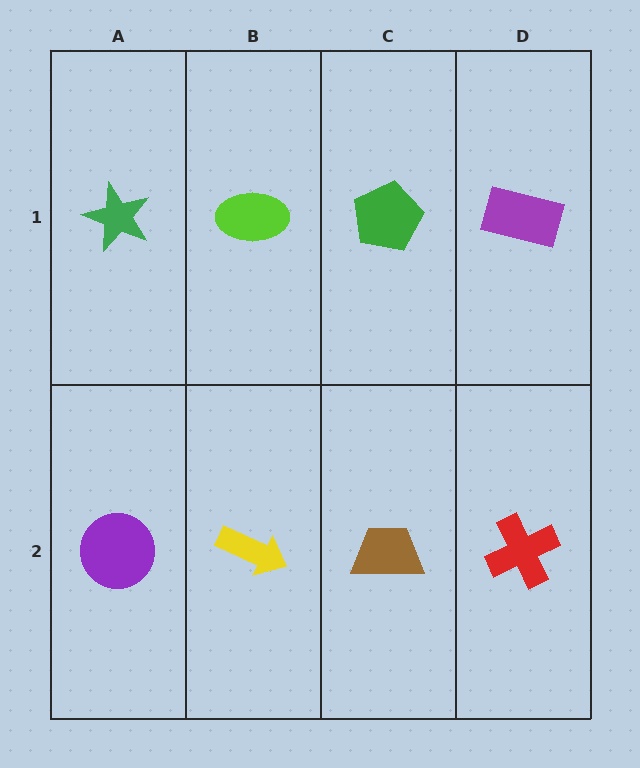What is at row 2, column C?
A brown trapezoid.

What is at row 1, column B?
A lime ellipse.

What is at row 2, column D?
A red cross.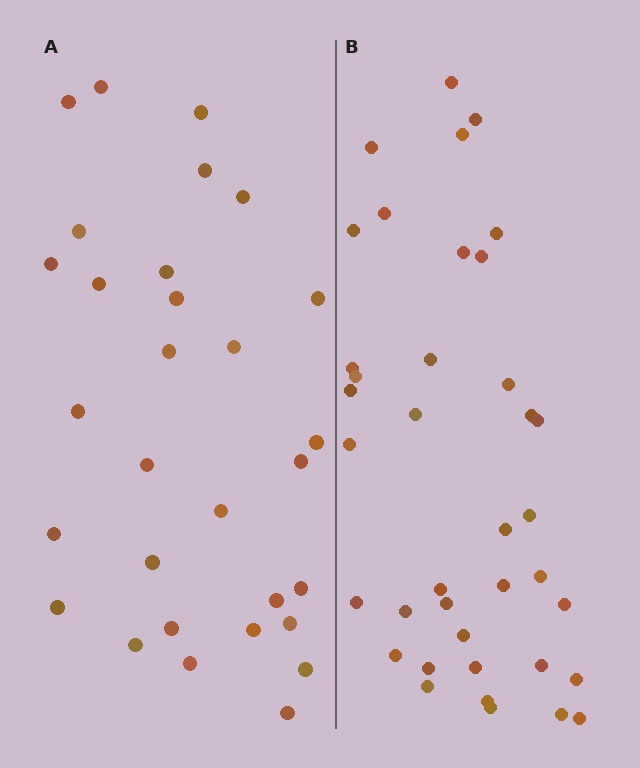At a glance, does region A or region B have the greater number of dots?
Region B (the right region) has more dots.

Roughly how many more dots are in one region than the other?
Region B has roughly 8 or so more dots than region A.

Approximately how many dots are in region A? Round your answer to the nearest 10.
About 30 dots.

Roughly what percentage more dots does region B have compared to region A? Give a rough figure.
About 25% more.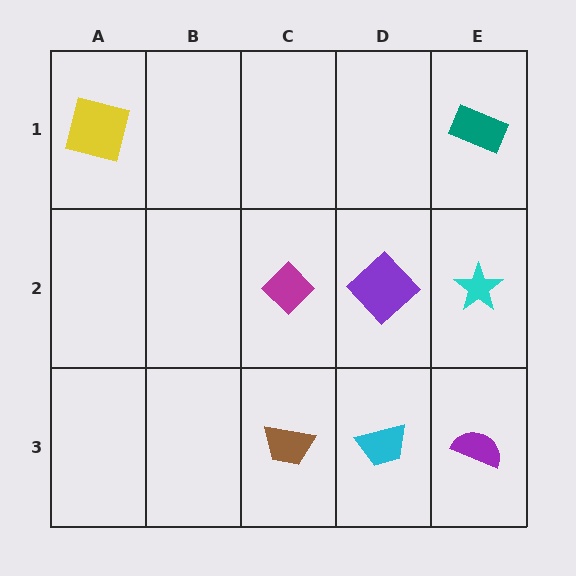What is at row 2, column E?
A cyan star.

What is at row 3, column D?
A cyan trapezoid.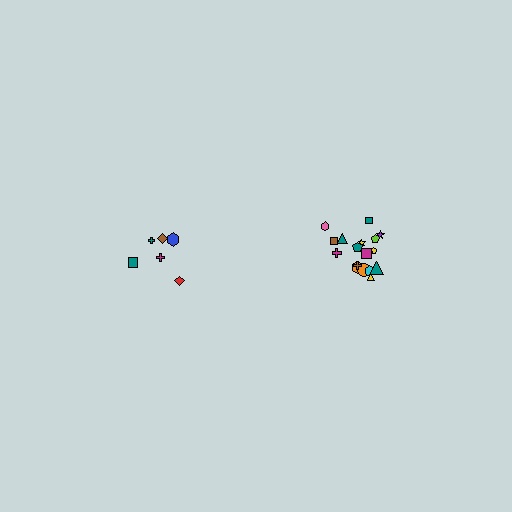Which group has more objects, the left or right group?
The right group.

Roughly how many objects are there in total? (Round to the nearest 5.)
Roughly 25 objects in total.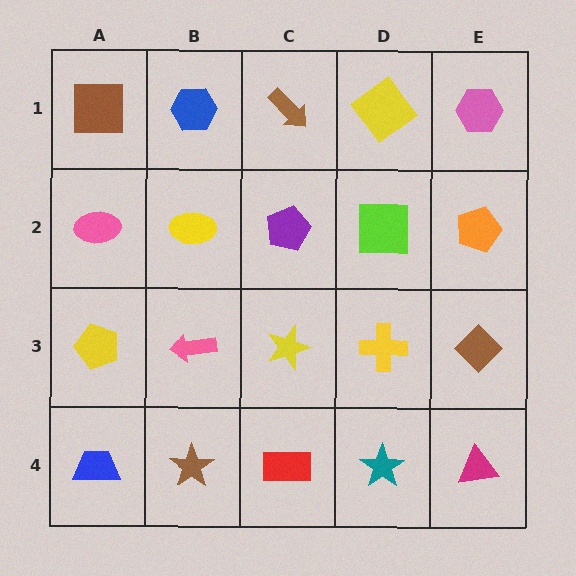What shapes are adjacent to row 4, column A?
A yellow pentagon (row 3, column A), a brown star (row 4, column B).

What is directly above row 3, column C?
A purple pentagon.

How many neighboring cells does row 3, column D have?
4.